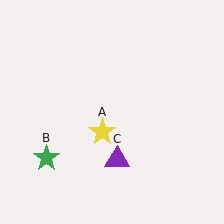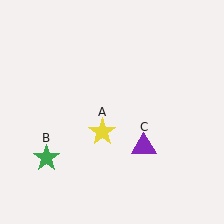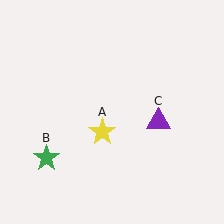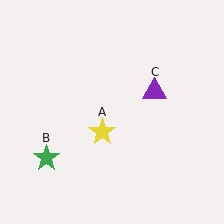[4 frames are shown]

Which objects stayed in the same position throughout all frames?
Yellow star (object A) and green star (object B) remained stationary.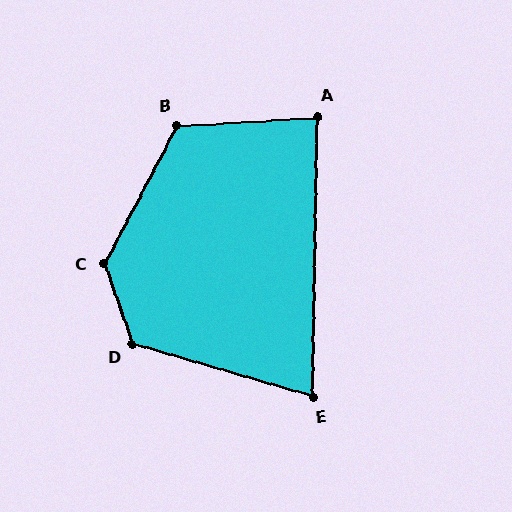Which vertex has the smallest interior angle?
E, at approximately 75 degrees.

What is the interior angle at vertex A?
Approximately 85 degrees (approximately right).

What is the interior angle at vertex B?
Approximately 121 degrees (obtuse).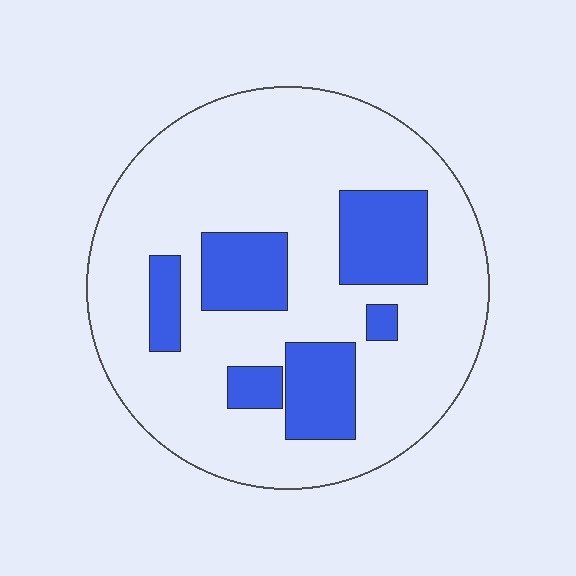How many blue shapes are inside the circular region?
6.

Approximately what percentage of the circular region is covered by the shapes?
Approximately 25%.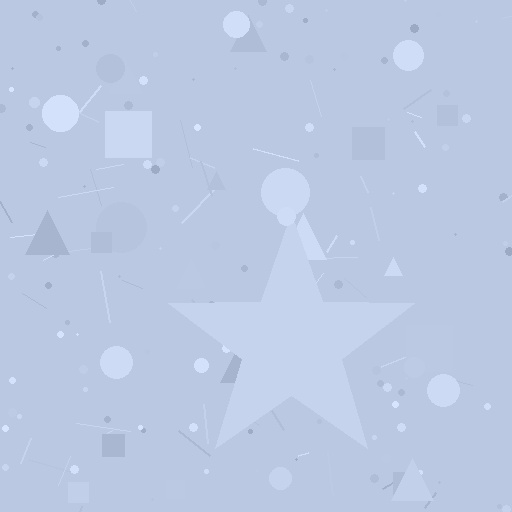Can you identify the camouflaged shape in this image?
The camouflaged shape is a star.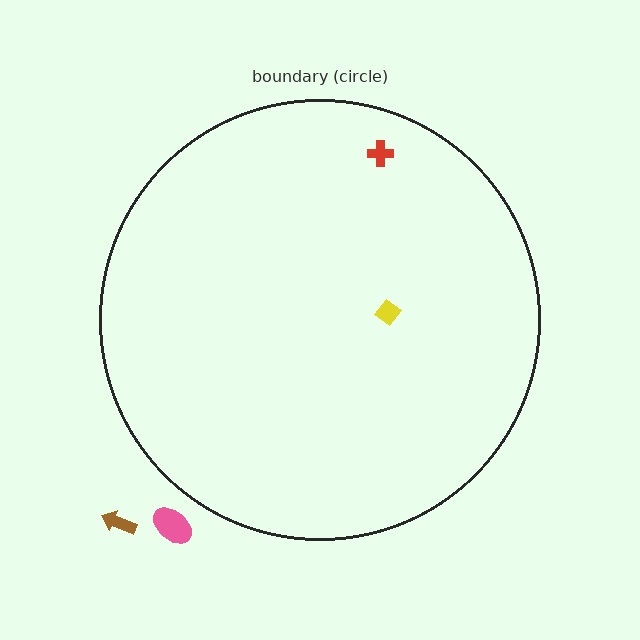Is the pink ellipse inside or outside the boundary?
Outside.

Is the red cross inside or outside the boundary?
Inside.